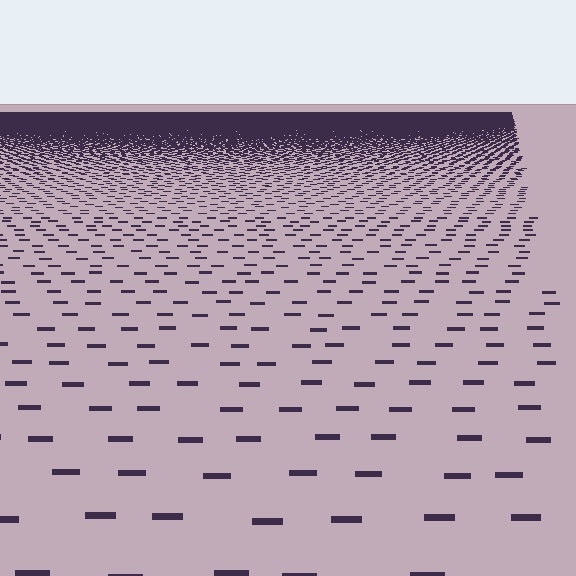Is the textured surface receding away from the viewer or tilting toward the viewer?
The surface is receding away from the viewer. Texture elements get smaller and denser toward the top.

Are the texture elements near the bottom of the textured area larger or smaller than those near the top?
Larger. Near the bottom, elements are closer to the viewer and appear at a bigger on-screen size.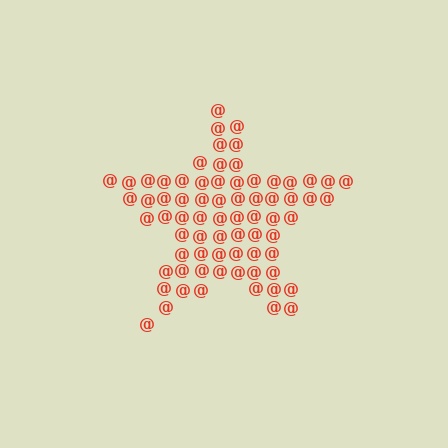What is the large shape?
The large shape is a star.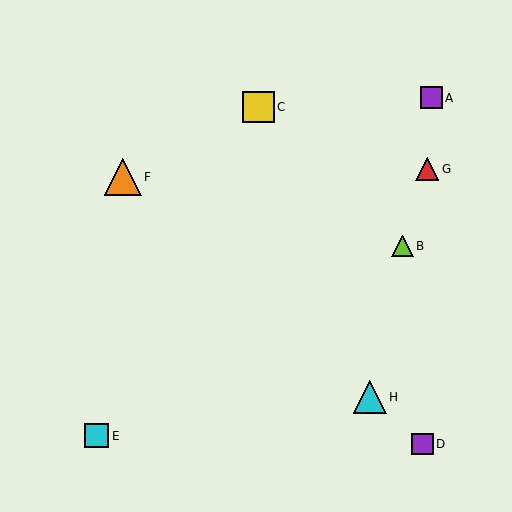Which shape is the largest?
The orange triangle (labeled F) is the largest.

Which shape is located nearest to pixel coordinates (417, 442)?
The purple square (labeled D) at (422, 444) is nearest to that location.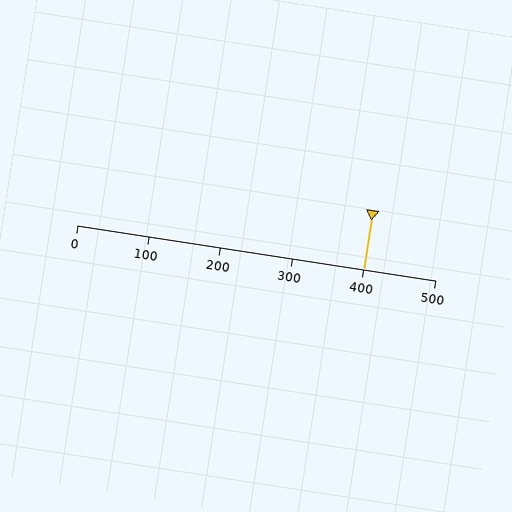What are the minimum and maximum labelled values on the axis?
The axis runs from 0 to 500.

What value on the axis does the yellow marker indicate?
The marker indicates approximately 400.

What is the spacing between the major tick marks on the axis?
The major ticks are spaced 100 apart.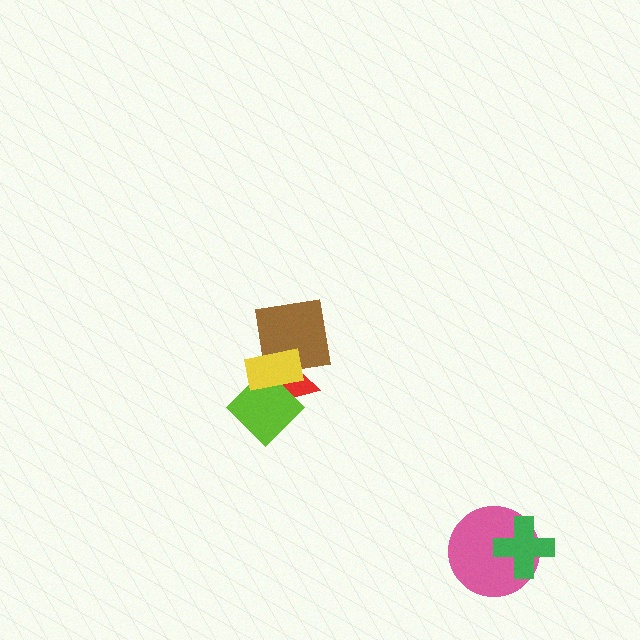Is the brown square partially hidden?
Yes, it is partially covered by another shape.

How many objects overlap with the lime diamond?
3 objects overlap with the lime diamond.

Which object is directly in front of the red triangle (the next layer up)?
The brown square is directly in front of the red triangle.